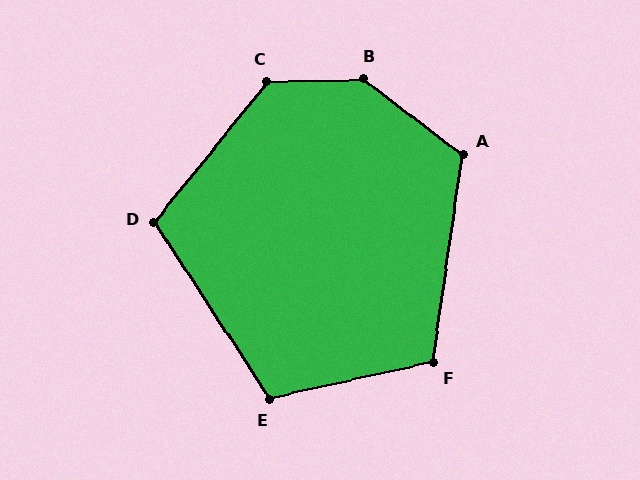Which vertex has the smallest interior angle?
D, at approximately 108 degrees.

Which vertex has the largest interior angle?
B, at approximately 141 degrees.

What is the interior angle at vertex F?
Approximately 111 degrees (obtuse).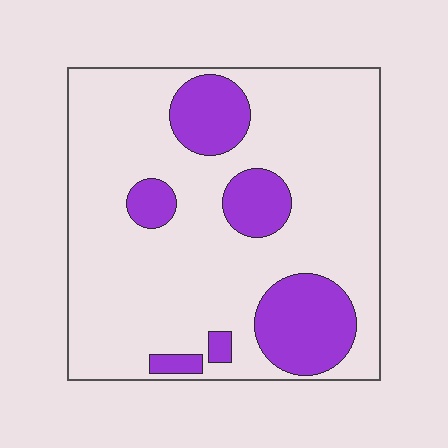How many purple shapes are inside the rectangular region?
6.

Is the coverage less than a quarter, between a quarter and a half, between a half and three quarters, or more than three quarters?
Less than a quarter.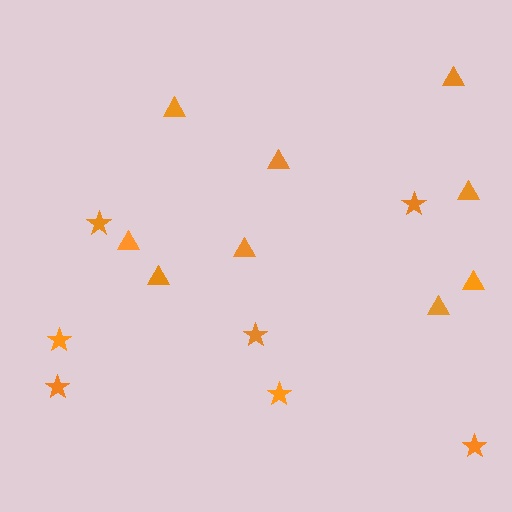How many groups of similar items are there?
There are 2 groups: one group of stars (7) and one group of triangles (9).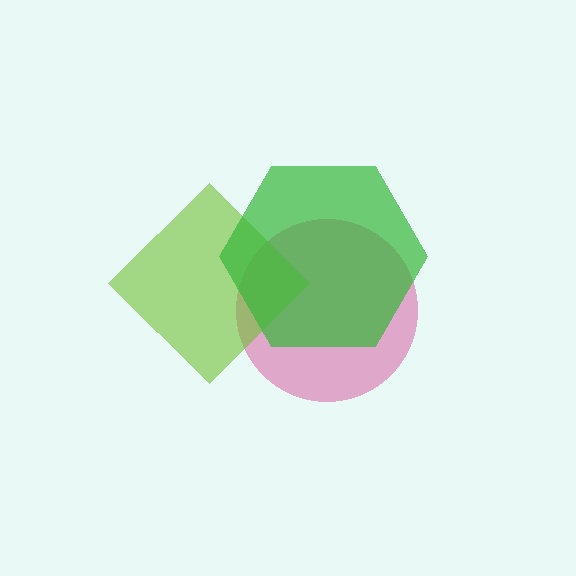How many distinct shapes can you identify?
There are 3 distinct shapes: a pink circle, a lime diamond, a green hexagon.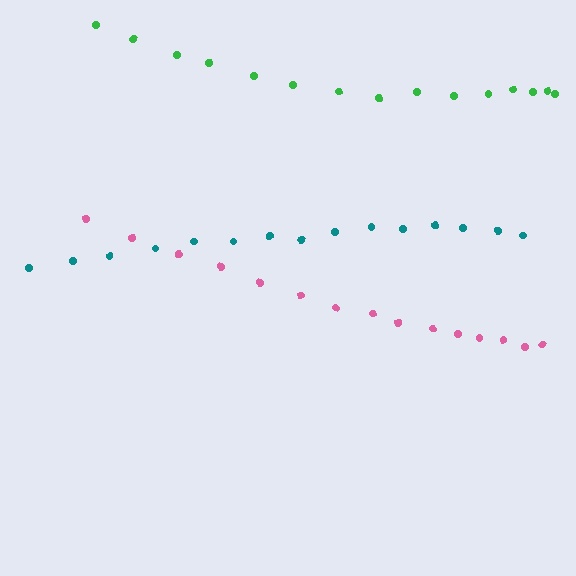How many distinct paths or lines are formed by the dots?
There are 3 distinct paths.